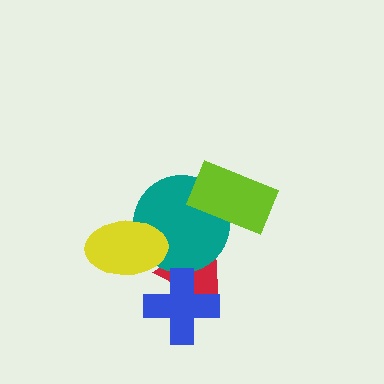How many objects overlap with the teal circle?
3 objects overlap with the teal circle.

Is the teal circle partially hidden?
Yes, it is partially covered by another shape.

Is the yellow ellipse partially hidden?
No, no other shape covers it.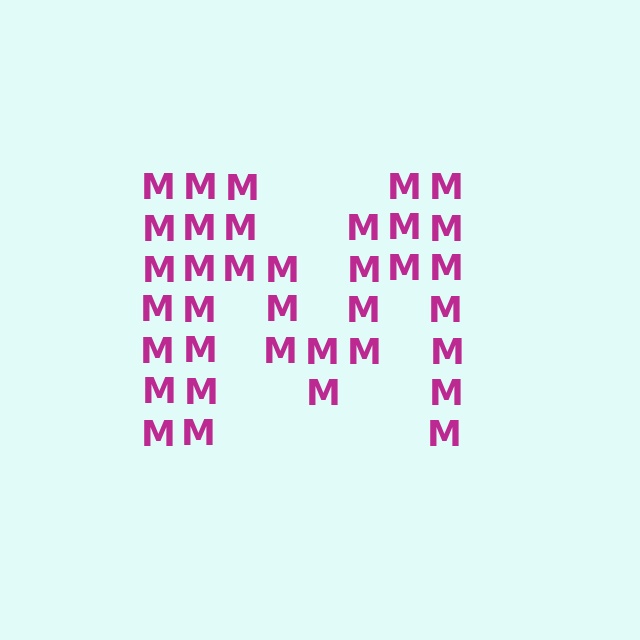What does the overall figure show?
The overall figure shows the letter M.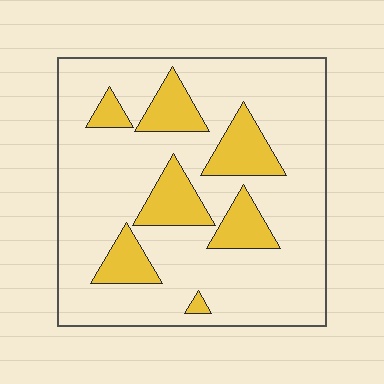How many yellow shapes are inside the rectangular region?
7.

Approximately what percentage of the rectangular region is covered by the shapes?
Approximately 20%.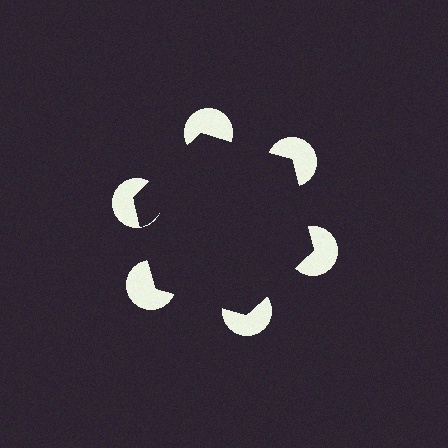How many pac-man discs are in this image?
There are 6 — one at each vertex of the illusory hexagon.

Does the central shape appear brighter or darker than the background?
It typically appears slightly darker than the background, even though no actual brightness change is drawn.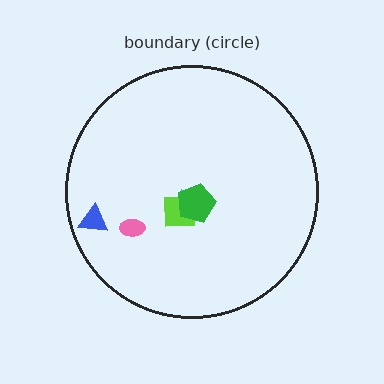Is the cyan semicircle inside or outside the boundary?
Inside.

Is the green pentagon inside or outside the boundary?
Inside.